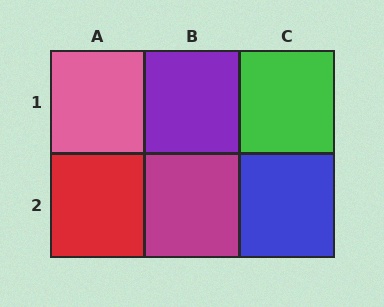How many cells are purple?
1 cell is purple.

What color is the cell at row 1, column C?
Green.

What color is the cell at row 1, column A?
Pink.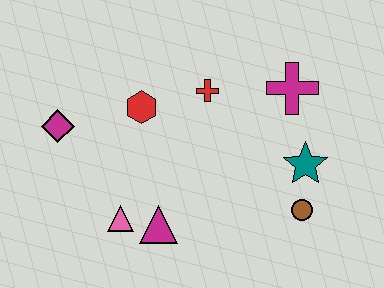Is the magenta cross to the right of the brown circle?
No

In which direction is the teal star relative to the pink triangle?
The teal star is to the right of the pink triangle.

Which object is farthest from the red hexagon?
The brown circle is farthest from the red hexagon.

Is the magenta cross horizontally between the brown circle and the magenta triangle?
Yes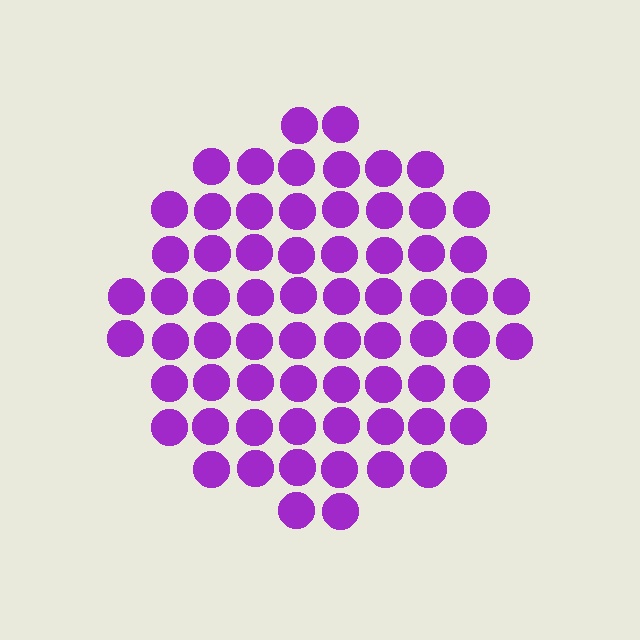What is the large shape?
The large shape is a circle.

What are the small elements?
The small elements are circles.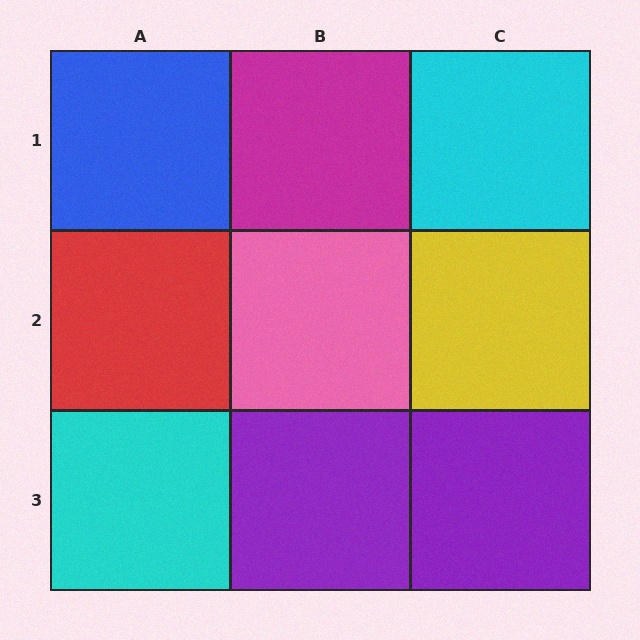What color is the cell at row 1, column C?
Cyan.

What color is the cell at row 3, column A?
Cyan.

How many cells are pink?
1 cell is pink.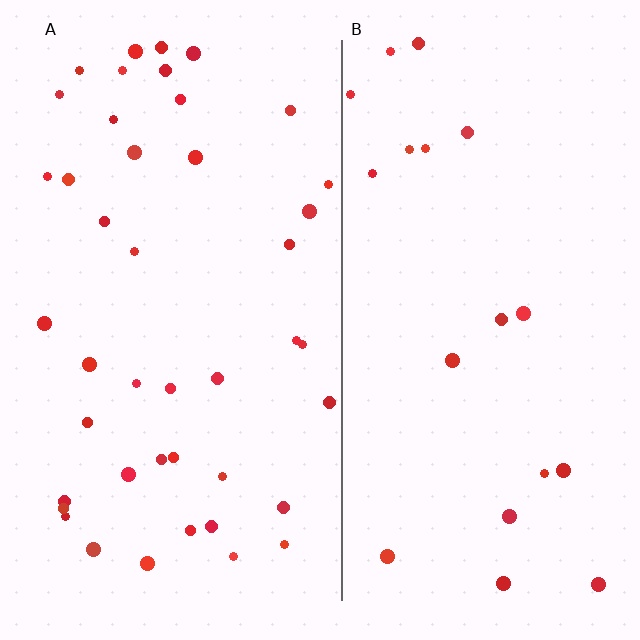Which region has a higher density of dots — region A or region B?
A (the left).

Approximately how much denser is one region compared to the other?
Approximately 2.2× — region A over region B.